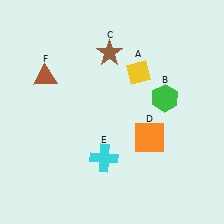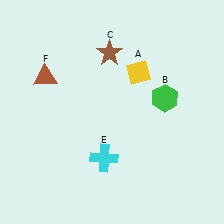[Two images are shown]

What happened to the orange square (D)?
The orange square (D) was removed in Image 2. It was in the bottom-right area of Image 1.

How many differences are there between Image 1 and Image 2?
There is 1 difference between the two images.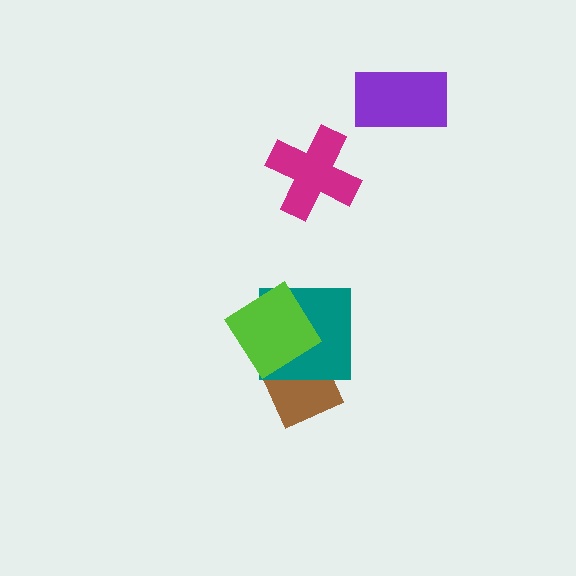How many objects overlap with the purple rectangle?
0 objects overlap with the purple rectangle.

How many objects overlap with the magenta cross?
0 objects overlap with the magenta cross.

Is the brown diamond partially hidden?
Yes, it is partially covered by another shape.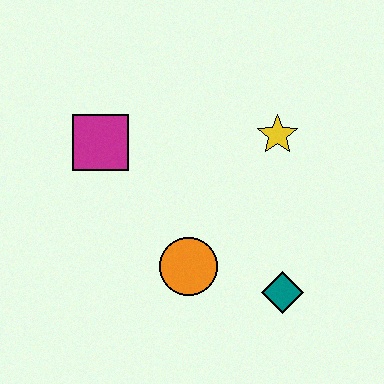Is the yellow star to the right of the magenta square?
Yes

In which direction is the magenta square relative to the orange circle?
The magenta square is above the orange circle.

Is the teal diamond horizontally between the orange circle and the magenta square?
No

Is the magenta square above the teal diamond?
Yes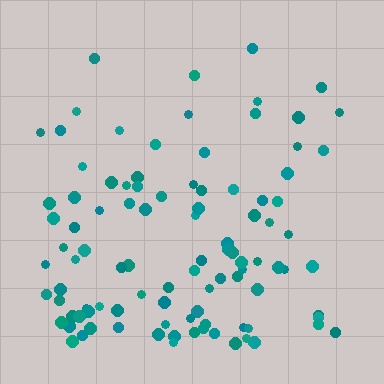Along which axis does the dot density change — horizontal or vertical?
Vertical.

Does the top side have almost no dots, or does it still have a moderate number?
Still a moderate number, just noticeably fewer than the bottom.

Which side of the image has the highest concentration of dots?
The bottom.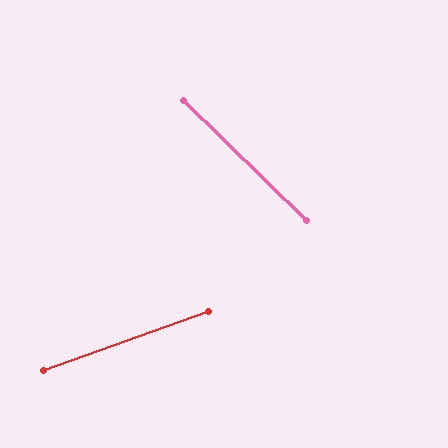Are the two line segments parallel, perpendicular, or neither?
Neither parallel nor perpendicular — they differ by about 64°.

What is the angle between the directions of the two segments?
Approximately 64 degrees.